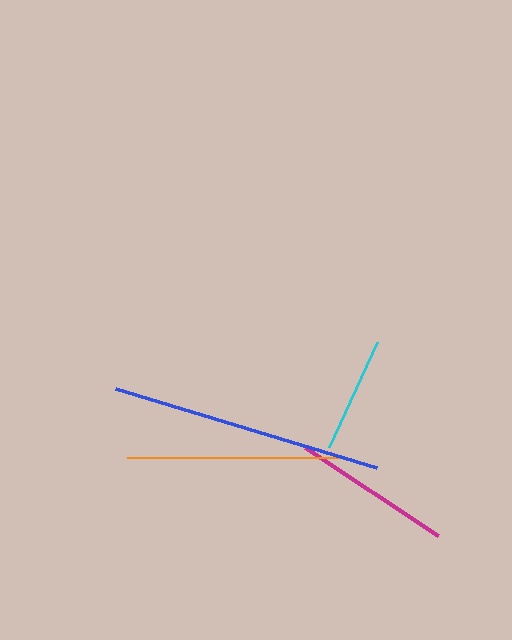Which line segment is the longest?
The blue line is the longest at approximately 272 pixels.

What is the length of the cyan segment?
The cyan segment is approximately 115 pixels long.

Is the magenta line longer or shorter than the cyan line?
The magenta line is longer than the cyan line.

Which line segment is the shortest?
The cyan line is the shortest at approximately 115 pixels.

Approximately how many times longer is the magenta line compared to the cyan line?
The magenta line is approximately 1.4 times the length of the cyan line.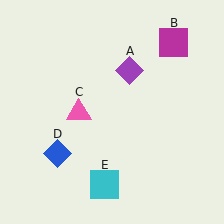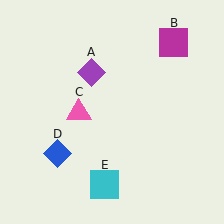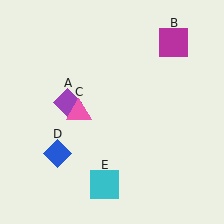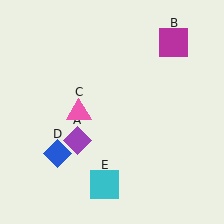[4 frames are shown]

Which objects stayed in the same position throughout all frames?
Magenta square (object B) and pink triangle (object C) and blue diamond (object D) and cyan square (object E) remained stationary.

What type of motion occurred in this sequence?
The purple diamond (object A) rotated counterclockwise around the center of the scene.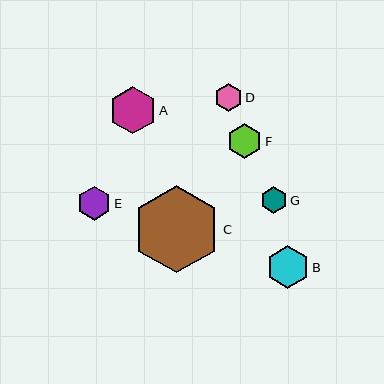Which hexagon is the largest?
Hexagon C is the largest with a size of approximately 87 pixels.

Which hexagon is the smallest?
Hexagon G is the smallest with a size of approximately 26 pixels.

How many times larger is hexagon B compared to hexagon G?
Hexagon B is approximately 1.6 times the size of hexagon G.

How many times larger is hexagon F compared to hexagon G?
Hexagon F is approximately 1.3 times the size of hexagon G.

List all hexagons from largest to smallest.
From largest to smallest: C, A, B, F, E, D, G.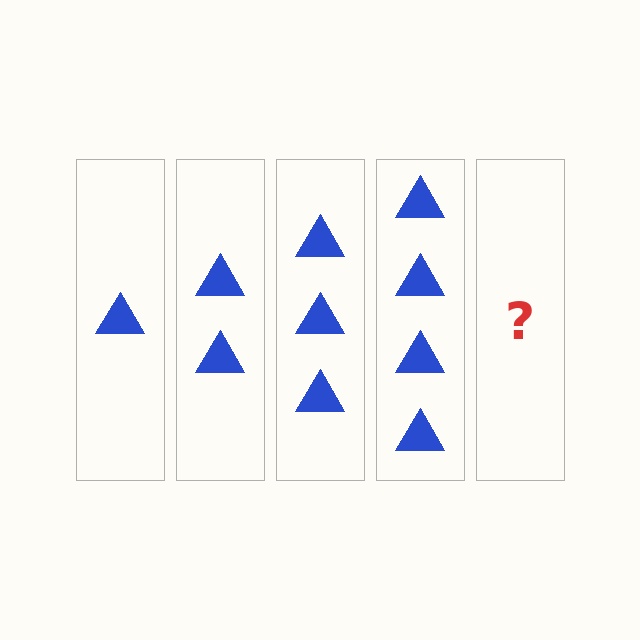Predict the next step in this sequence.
The next step is 5 triangles.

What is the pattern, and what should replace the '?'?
The pattern is that each step adds one more triangle. The '?' should be 5 triangles.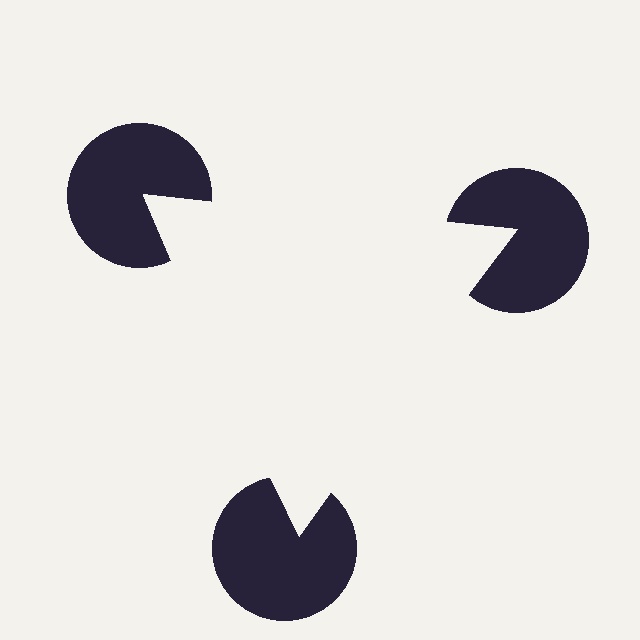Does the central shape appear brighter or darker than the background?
It typically appears slightly brighter than the background, even though no actual brightness change is drawn.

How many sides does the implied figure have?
3 sides.